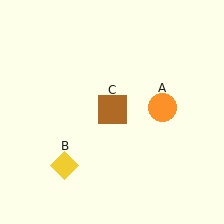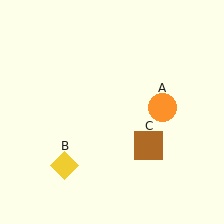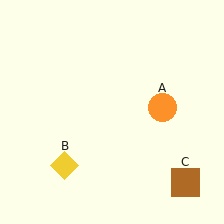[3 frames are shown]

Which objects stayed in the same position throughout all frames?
Orange circle (object A) and yellow diamond (object B) remained stationary.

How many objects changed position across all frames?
1 object changed position: brown square (object C).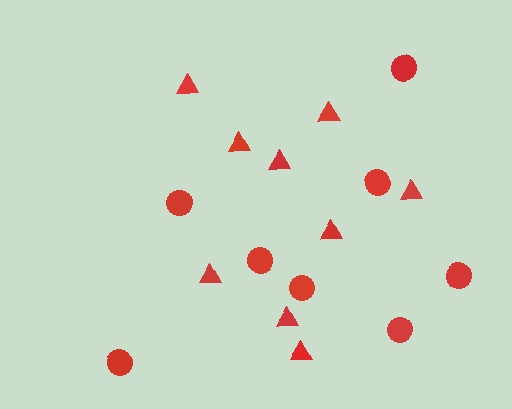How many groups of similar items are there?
There are 2 groups: one group of circles (8) and one group of triangles (9).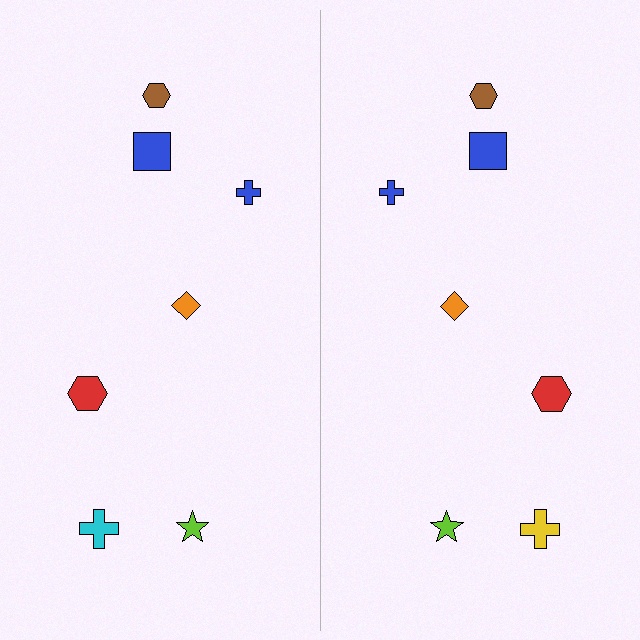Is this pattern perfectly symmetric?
No, the pattern is not perfectly symmetric. The yellow cross on the right side breaks the symmetry — its mirror counterpart is cyan.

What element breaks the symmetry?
The yellow cross on the right side breaks the symmetry — its mirror counterpart is cyan.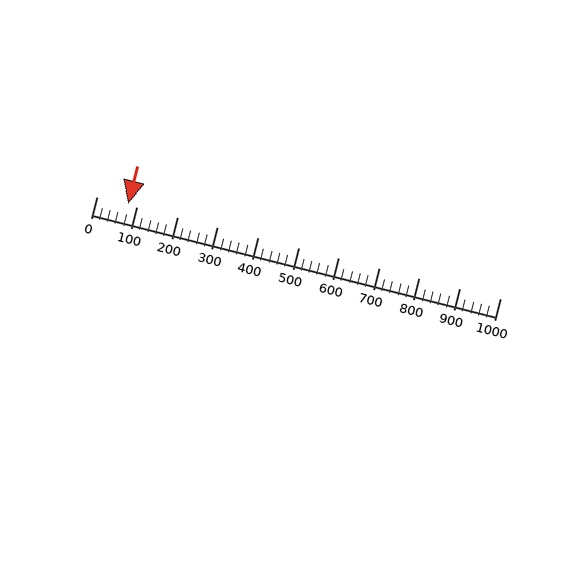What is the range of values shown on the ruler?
The ruler shows values from 0 to 1000.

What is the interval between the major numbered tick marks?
The major tick marks are spaced 100 units apart.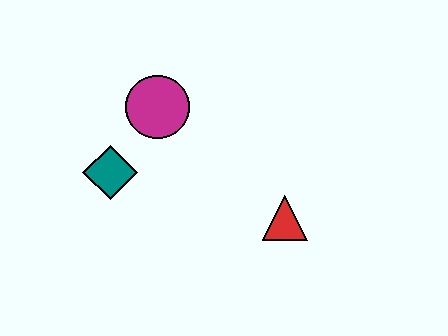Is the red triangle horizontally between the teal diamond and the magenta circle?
No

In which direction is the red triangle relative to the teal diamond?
The red triangle is to the right of the teal diamond.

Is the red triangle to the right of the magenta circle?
Yes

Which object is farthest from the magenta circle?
The red triangle is farthest from the magenta circle.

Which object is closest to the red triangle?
The magenta circle is closest to the red triangle.